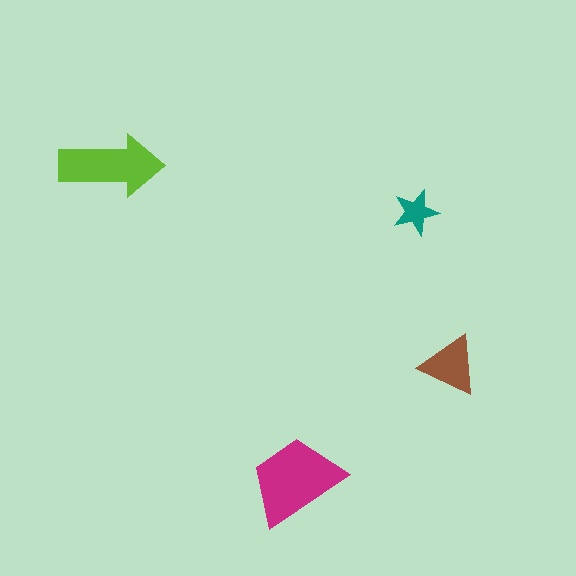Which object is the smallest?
The teal star.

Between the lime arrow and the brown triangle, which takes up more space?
The lime arrow.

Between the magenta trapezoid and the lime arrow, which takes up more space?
The magenta trapezoid.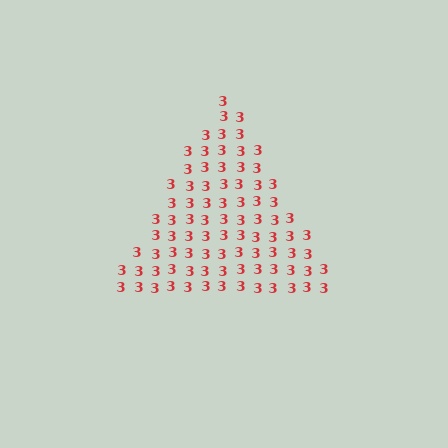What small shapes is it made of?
It is made of small digit 3's.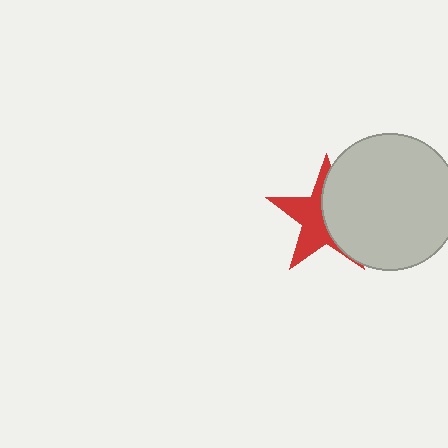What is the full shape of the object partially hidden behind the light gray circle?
The partially hidden object is a red star.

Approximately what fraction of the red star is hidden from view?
Roughly 50% of the red star is hidden behind the light gray circle.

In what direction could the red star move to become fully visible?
The red star could move left. That would shift it out from behind the light gray circle entirely.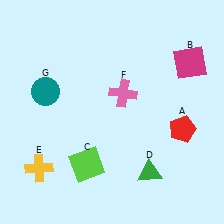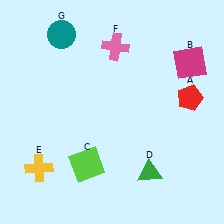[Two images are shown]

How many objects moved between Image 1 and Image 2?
3 objects moved between the two images.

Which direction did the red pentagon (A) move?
The red pentagon (A) moved up.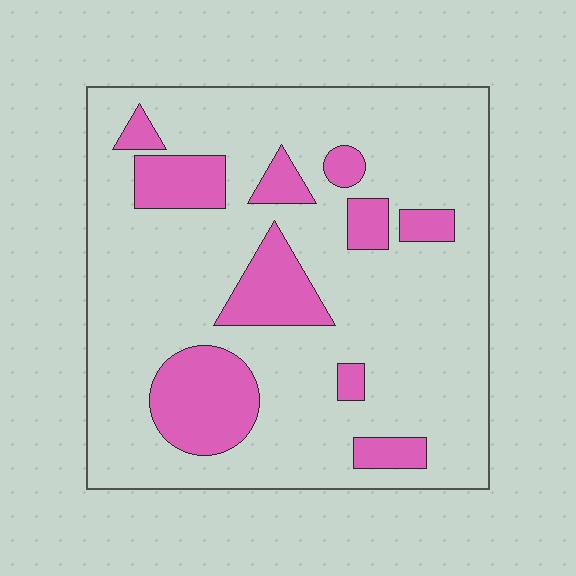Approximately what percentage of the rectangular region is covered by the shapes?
Approximately 20%.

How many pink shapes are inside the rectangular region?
10.